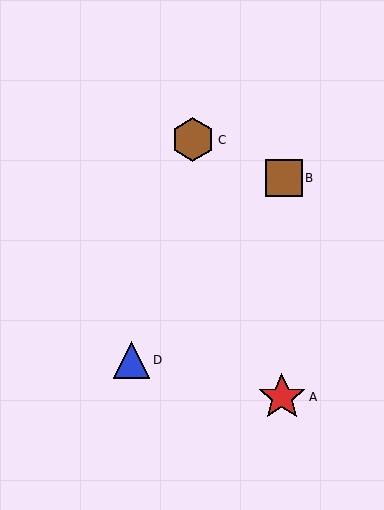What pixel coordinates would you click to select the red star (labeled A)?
Click at (282, 397) to select the red star A.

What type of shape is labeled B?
Shape B is a brown square.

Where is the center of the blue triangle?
The center of the blue triangle is at (131, 360).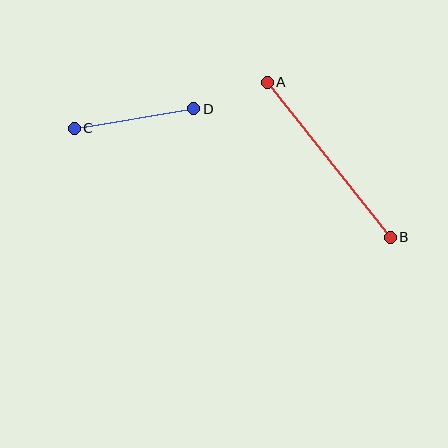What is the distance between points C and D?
The distance is approximately 121 pixels.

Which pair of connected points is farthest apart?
Points A and B are farthest apart.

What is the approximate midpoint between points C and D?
The midpoint is at approximately (134, 118) pixels.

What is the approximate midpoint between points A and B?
The midpoint is at approximately (329, 160) pixels.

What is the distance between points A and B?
The distance is approximately 198 pixels.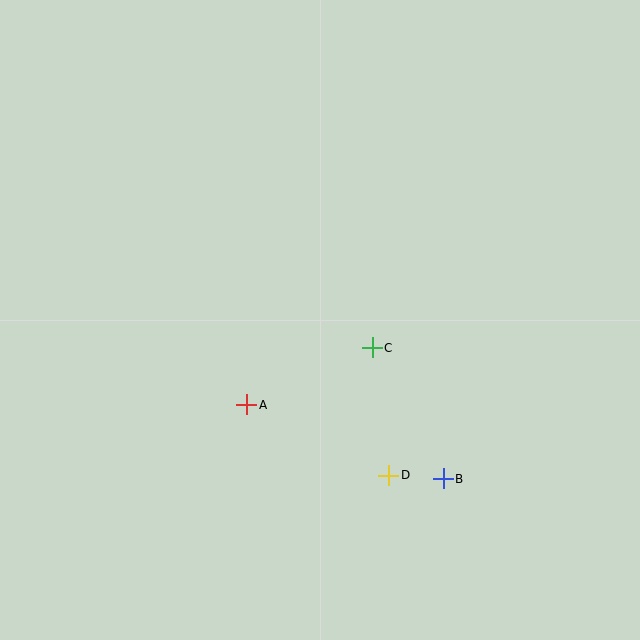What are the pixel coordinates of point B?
Point B is at (443, 479).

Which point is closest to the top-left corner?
Point A is closest to the top-left corner.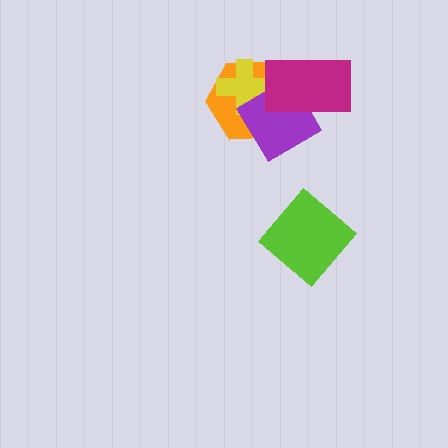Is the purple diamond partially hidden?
Yes, it is partially covered by another shape.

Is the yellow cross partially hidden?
Yes, it is partially covered by another shape.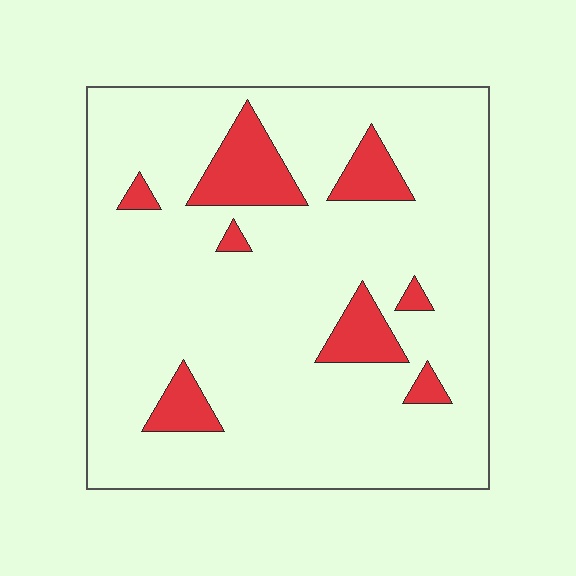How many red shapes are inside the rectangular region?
8.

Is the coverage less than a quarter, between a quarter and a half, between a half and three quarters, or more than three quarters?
Less than a quarter.